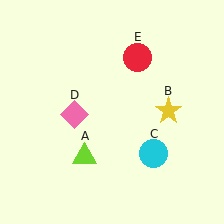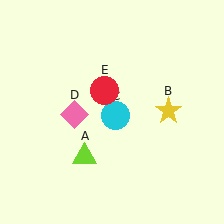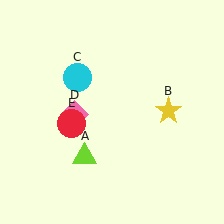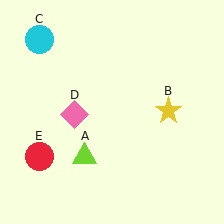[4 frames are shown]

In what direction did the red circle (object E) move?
The red circle (object E) moved down and to the left.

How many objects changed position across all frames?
2 objects changed position: cyan circle (object C), red circle (object E).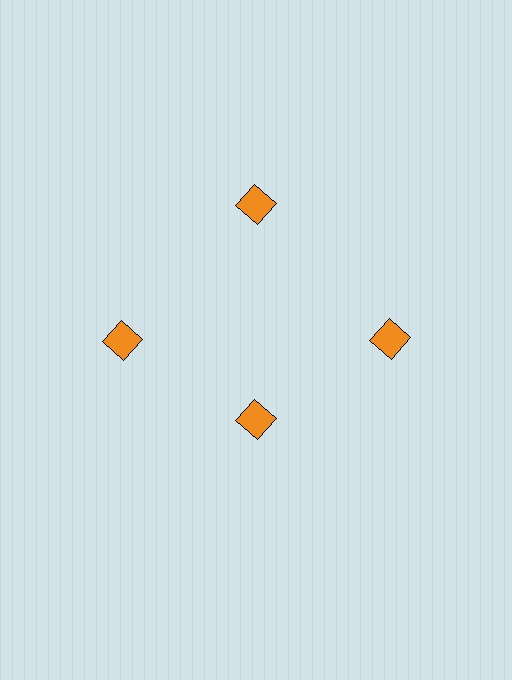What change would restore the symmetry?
The symmetry would be restored by moving it outward, back onto the ring so that all 4 diamonds sit at equal angles and equal distance from the center.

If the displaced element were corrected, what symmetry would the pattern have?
It would have 4-fold rotational symmetry — the pattern would map onto itself every 90 degrees.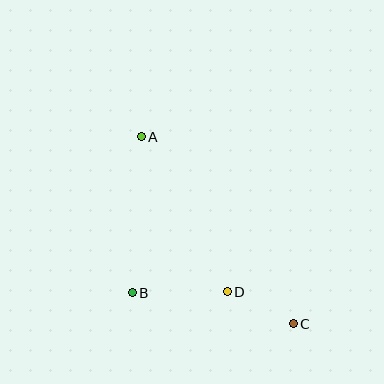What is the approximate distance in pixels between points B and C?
The distance between B and C is approximately 164 pixels.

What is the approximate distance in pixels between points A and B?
The distance between A and B is approximately 156 pixels.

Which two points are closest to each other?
Points C and D are closest to each other.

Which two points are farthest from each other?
Points A and C are farthest from each other.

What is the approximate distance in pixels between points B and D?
The distance between B and D is approximately 95 pixels.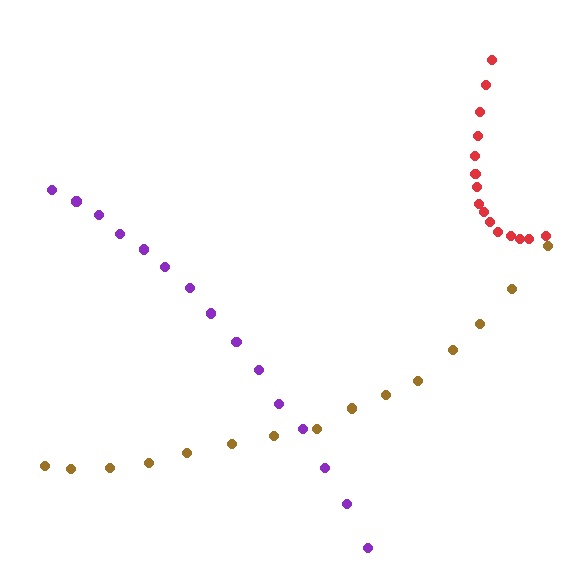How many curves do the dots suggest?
There are 3 distinct paths.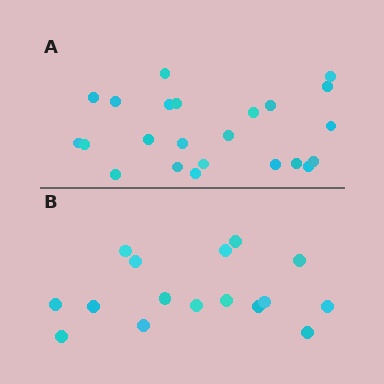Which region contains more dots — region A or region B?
Region A (the top region) has more dots.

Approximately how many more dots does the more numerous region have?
Region A has roughly 8 or so more dots than region B.